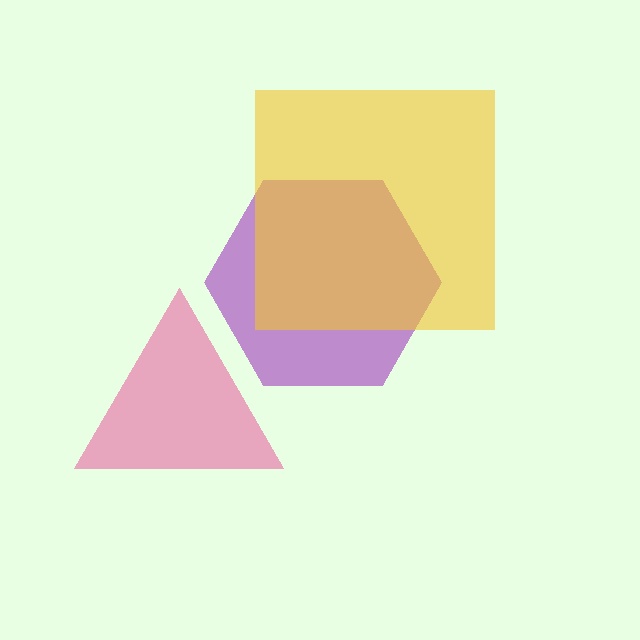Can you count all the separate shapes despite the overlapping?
Yes, there are 3 separate shapes.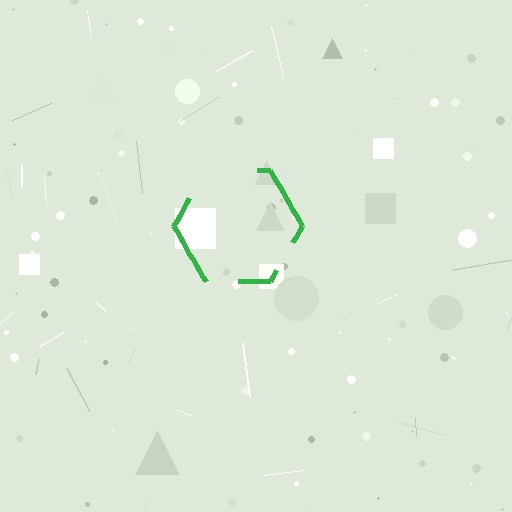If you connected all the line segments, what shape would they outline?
They would outline a hexagon.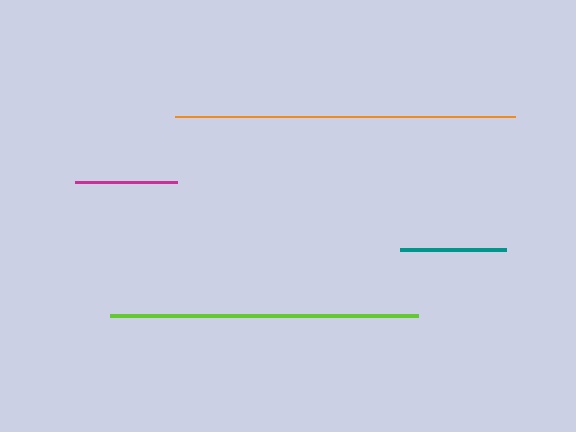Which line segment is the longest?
The orange line is the longest at approximately 340 pixels.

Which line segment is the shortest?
The magenta line is the shortest at approximately 102 pixels.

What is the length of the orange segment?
The orange segment is approximately 340 pixels long.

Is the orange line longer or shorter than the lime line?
The orange line is longer than the lime line.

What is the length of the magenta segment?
The magenta segment is approximately 102 pixels long.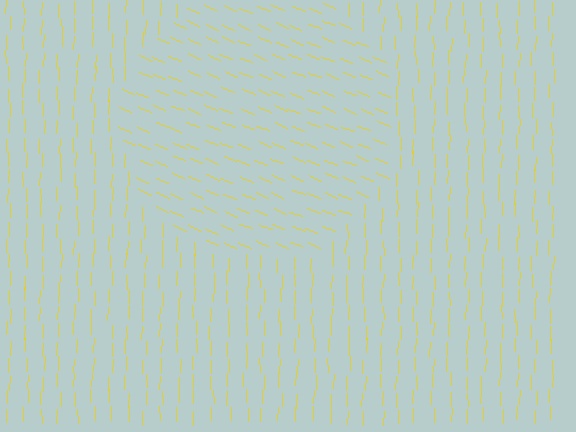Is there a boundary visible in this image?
Yes, there is a texture boundary formed by a change in line orientation.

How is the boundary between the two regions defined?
The boundary is defined purely by a change in line orientation (approximately 69 degrees difference). All lines are the same color and thickness.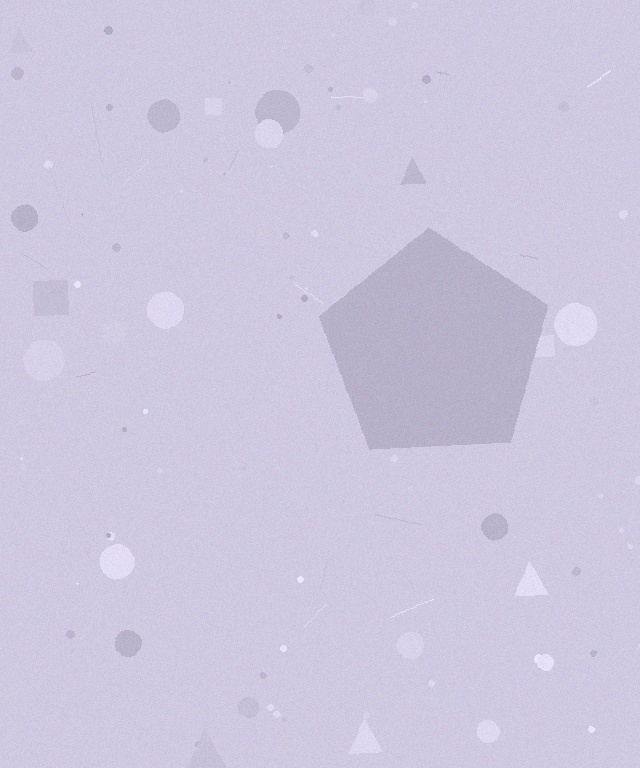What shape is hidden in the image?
A pentagon is hidden in the image.